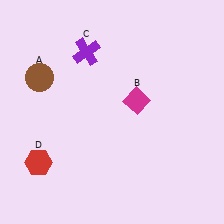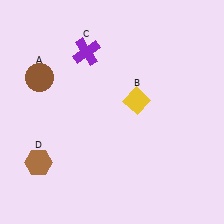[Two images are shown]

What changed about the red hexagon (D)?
In Image 1, D is red. In Image 2, it changed to brown.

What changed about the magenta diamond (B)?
In Image 1, B is magenta. In Image 2, it changed to yellow.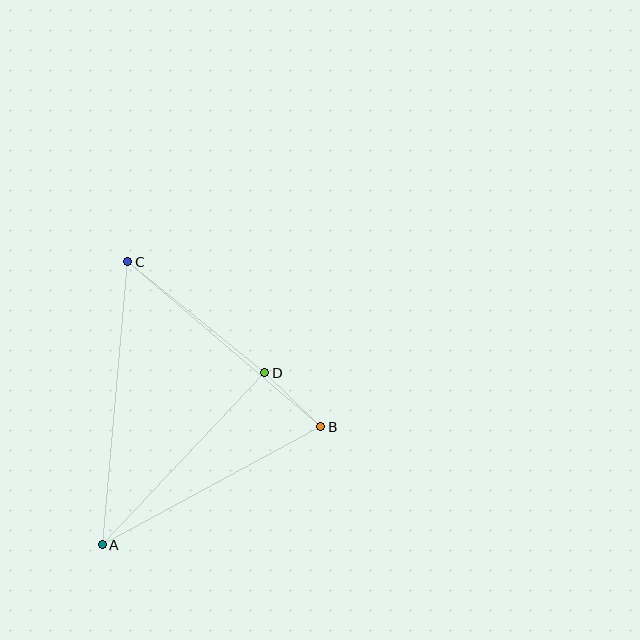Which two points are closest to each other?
Points B and D are closest to each other.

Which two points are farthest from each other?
Points A and C are farthest from each other.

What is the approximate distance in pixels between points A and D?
The distance between A and D is approximately 237 pixels.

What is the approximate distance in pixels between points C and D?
The distance between C and D is approximately 176 pixels.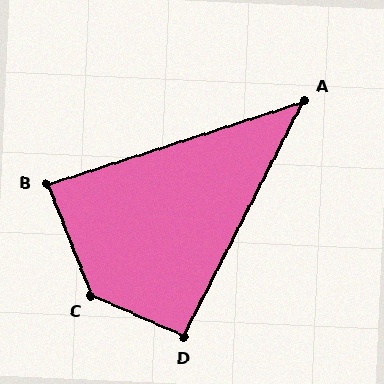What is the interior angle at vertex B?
Approximately 87 degrees (approximately right).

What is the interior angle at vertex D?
Approximately 93 degrees (approximately right).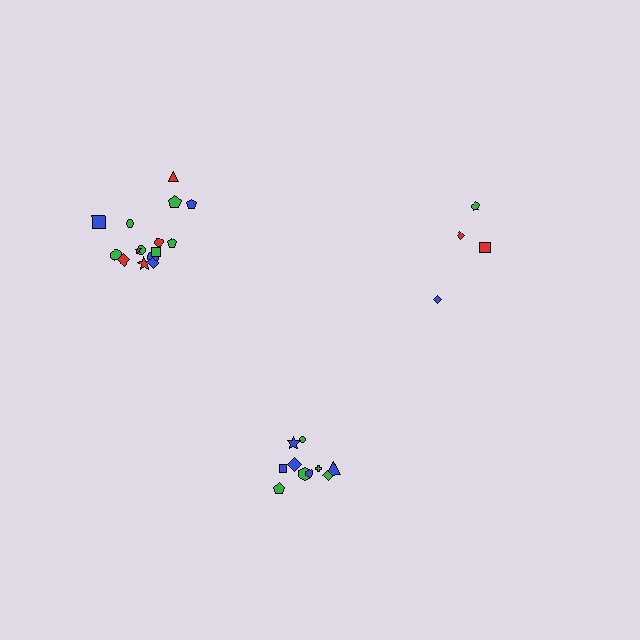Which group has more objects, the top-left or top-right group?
The top-left group.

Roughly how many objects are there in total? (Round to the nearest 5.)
Roughly 30 objects in total.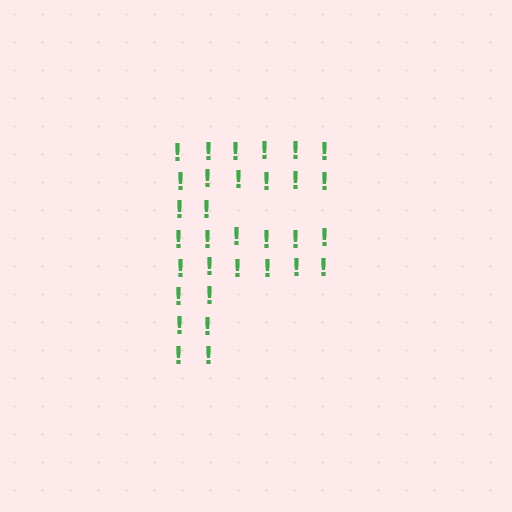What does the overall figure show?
The overall figure shows the letter F.